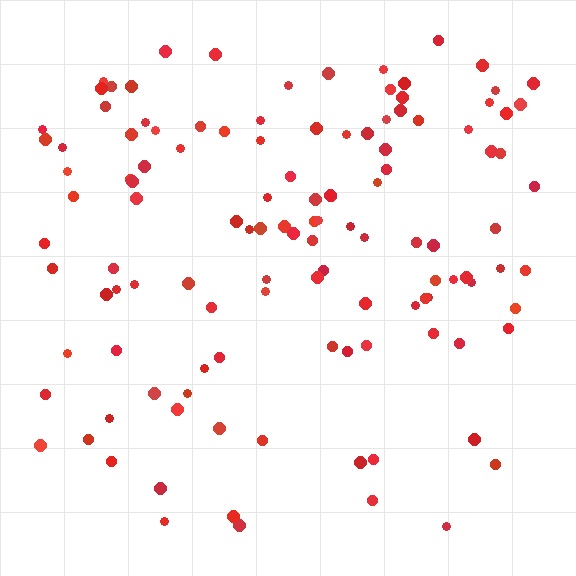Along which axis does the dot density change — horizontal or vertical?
Vertical.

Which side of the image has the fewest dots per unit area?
The bottom.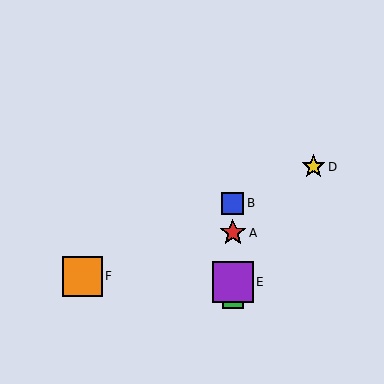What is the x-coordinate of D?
Object D is at x≈313.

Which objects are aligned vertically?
Objects A, B, C, E are aligned vertically.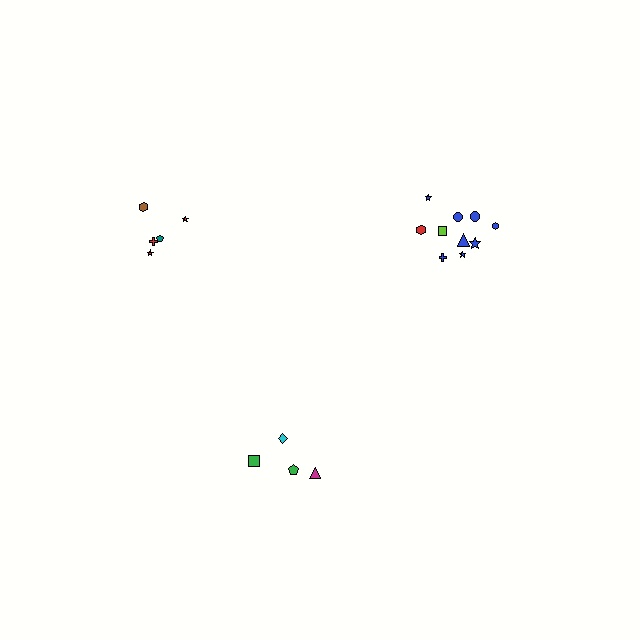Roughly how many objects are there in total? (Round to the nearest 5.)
Roughly 20 objects in total.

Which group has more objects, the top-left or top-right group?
The top-right group.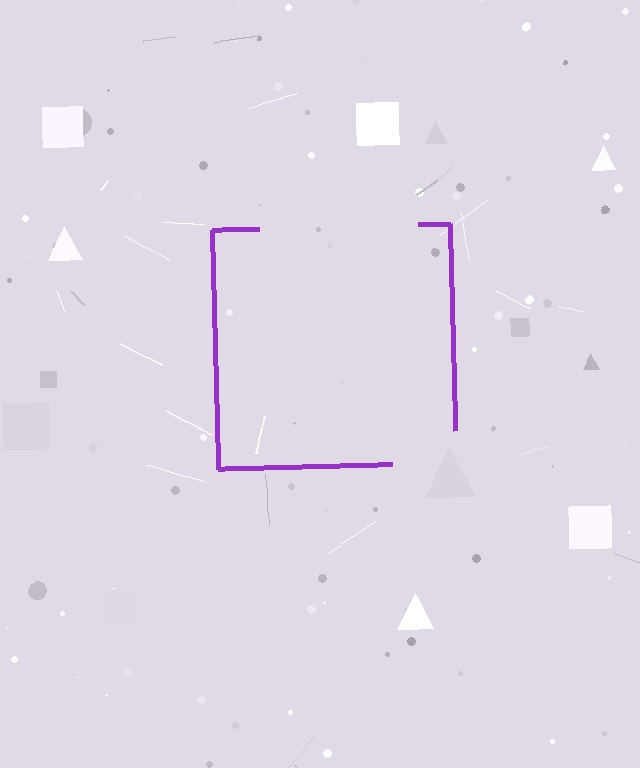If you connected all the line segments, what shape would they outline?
They would outline a square.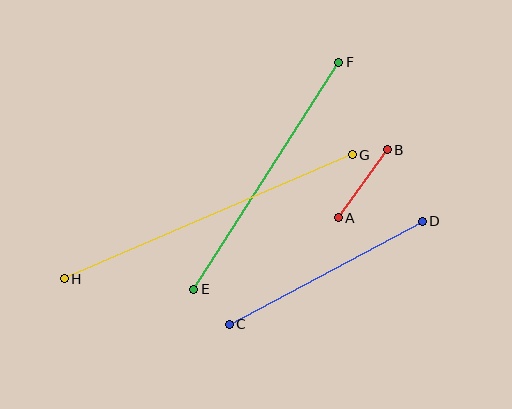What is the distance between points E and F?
The distance is approximately 269 pixels.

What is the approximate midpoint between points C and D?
The midpoint is at approximately (326, 273) pixels.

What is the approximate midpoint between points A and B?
The midpoint is at approximately (363, 184) pixels.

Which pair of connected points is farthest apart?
Points G and H are farthest apart.